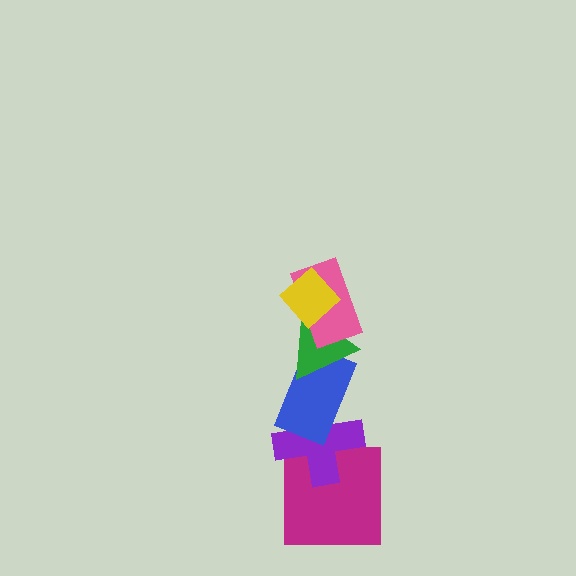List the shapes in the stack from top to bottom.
From top to bottom: the yellow diamond, the pink rectangle, the green triangle, the blue rectangle, the purple cross, the magenta square.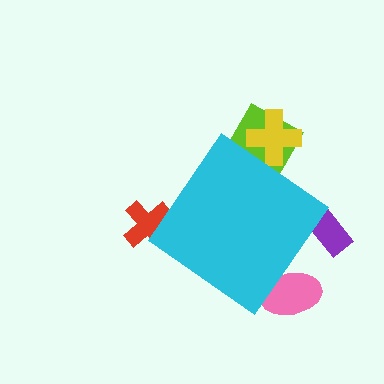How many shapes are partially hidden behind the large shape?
5 shapes are partially hidden.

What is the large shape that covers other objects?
A cyan diamond.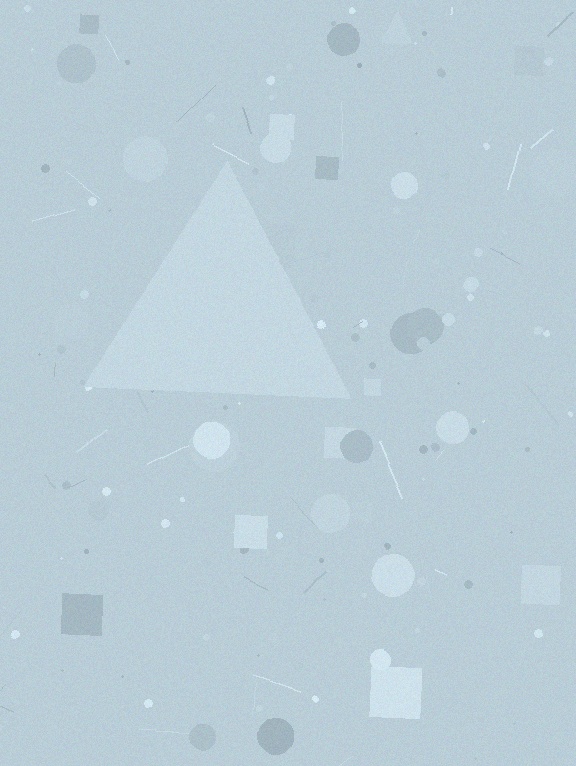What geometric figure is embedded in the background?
A triangle is embedded in the background.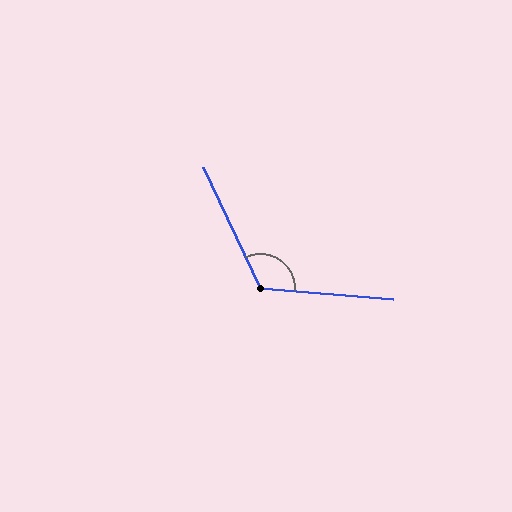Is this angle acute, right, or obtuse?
It is obtuse.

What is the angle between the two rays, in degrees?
Approximately 120 degrees.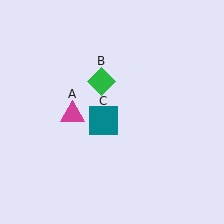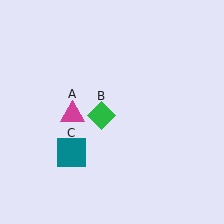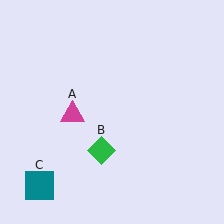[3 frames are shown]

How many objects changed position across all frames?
2 objects changed position: green diamond (object B), teal square (object C).